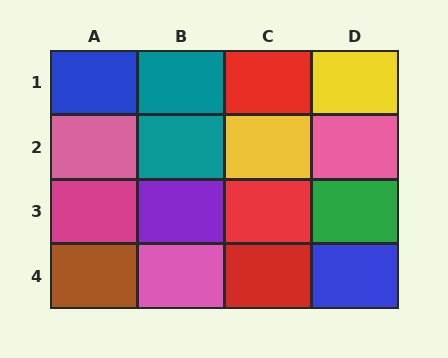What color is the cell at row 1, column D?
Yellow.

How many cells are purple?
1 cell is purple.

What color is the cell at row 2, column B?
Teal.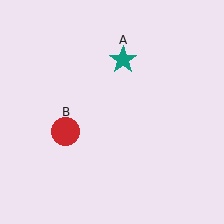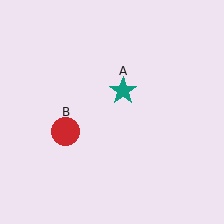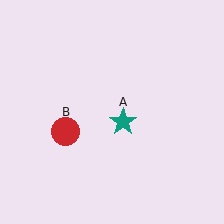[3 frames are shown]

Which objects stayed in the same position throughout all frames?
Red circle (object B) remained stationary.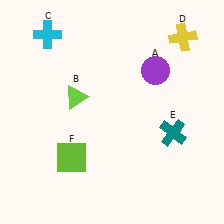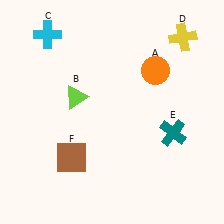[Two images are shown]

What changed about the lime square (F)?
In Image 1, F is lime. In Image 2, it changed to brown.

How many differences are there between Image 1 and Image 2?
There are 2 differences between the two images.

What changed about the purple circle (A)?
In Image 1, A is purple. In Image 2, it changed to orange.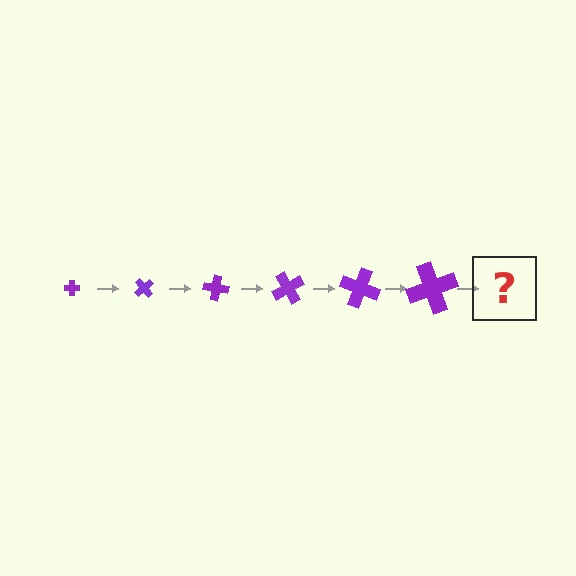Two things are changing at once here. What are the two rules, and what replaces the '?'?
The two rules are that the cross grows larger each step and it rotates 50 degrees each step. The '?' should be a cross, larger than the previous one and rotated 300 degrees from the start.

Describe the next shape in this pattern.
It should be a cross, larger than the previous one and rotated 300 degrees from the start.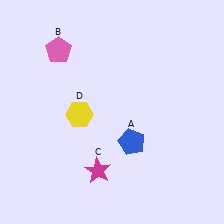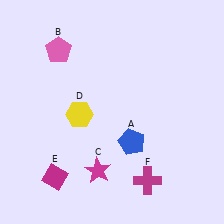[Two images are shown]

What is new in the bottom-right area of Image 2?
A magenta cross (F) was added in the bottom-right area of Image 2.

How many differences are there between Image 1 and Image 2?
There are 2 differences between the two images.